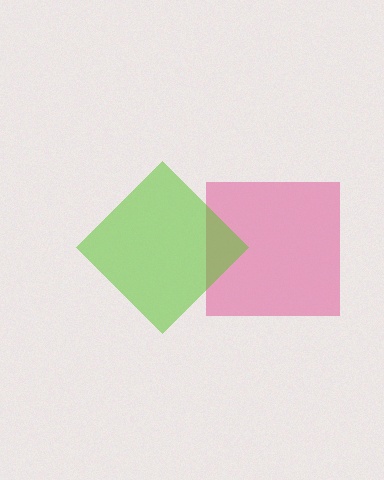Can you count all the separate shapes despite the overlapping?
Yes, there are 2 separate shapes.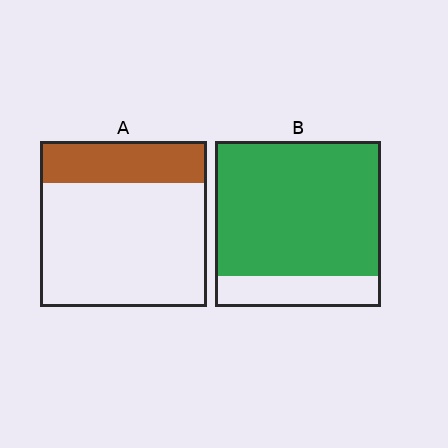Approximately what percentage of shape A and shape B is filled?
A is approximately 25% and B is approximately 80%.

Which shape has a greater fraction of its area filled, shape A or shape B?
Shape B.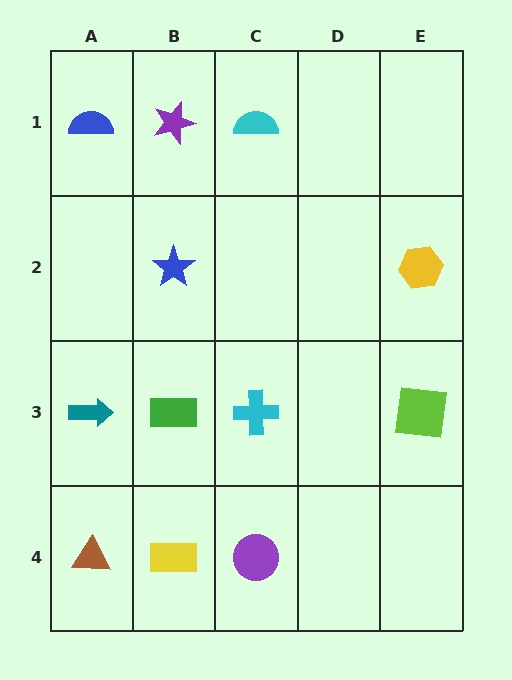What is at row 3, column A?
A teal arrow.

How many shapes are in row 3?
4 shapes.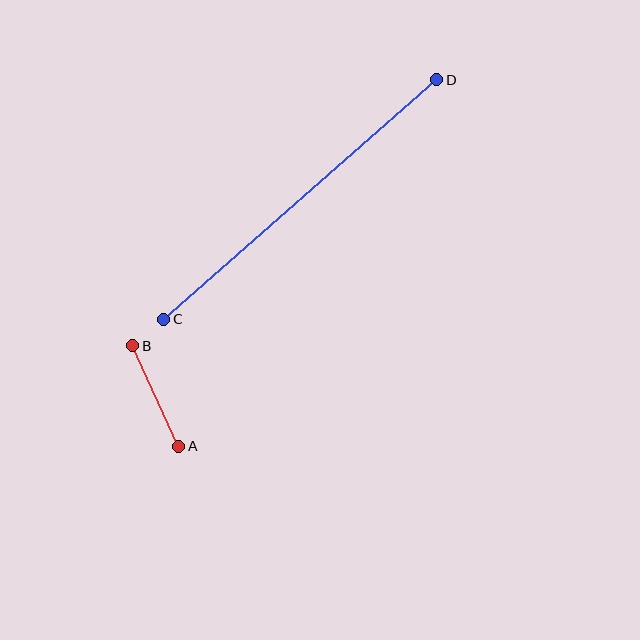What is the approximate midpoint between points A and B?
The midpoint is at approximately (156, 396) pixels.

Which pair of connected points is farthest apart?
Points C and D are farthest apart.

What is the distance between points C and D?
The distance is approximately 364 pixels.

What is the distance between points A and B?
The distance is approximately 110 pixels.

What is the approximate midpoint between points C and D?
The midpoint is at approximately (300, 199) pixels.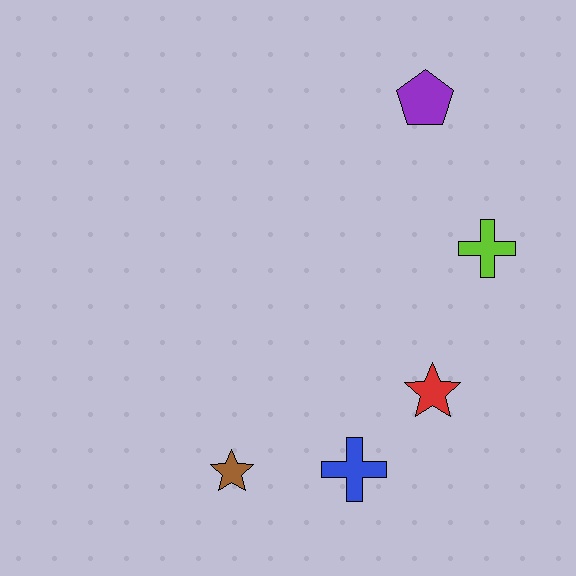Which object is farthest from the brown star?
The purple pentagon is farthest from the brown star.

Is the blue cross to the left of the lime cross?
Yes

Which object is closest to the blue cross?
The red star is closest to the blue cross.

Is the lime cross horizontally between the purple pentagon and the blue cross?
No